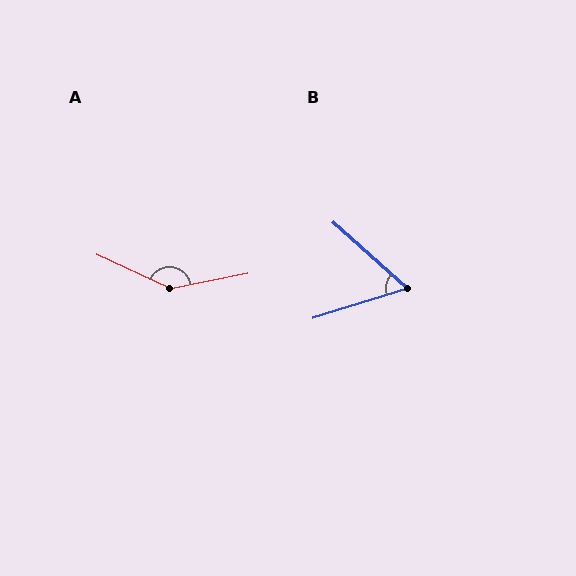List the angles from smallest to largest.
B (59°), A (144°).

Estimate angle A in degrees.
Approximately 144 degrees.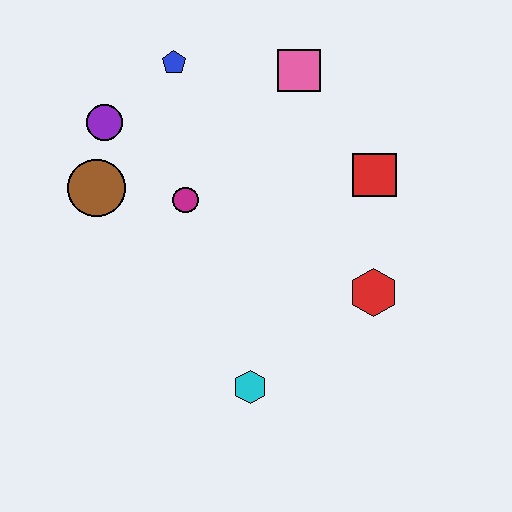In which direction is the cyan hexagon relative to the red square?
The cyan hexagon is below the red square.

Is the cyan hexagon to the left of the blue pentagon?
No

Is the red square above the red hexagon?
Yes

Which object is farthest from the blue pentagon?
The cyan hexagon is farthest from the blue pentagon.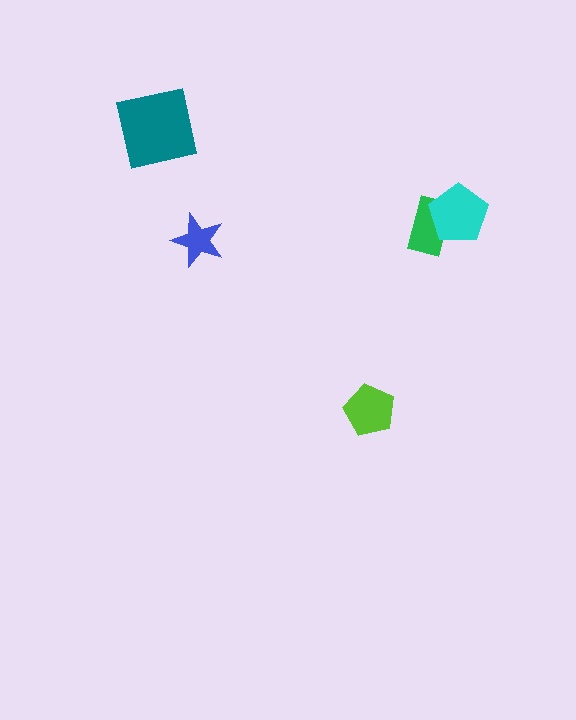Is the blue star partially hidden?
No, no other shape covers it.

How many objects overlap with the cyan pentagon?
1 object overlaps with the cyan pentagon.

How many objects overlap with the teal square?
0 objects overlap with the teal square.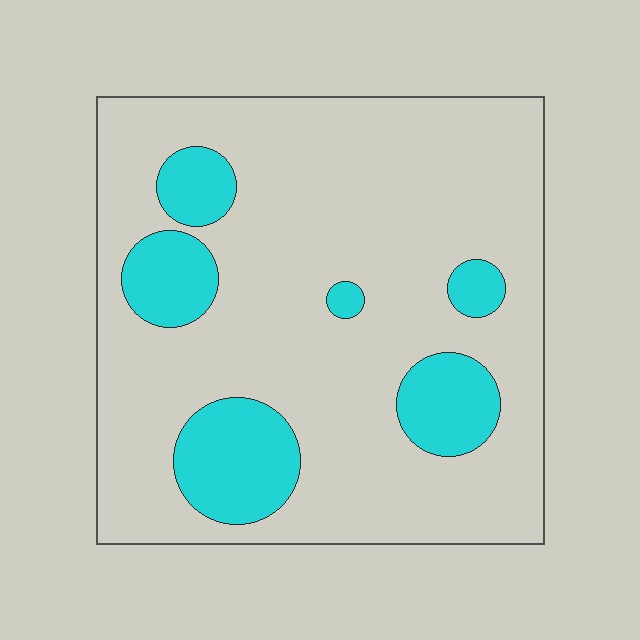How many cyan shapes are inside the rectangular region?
6.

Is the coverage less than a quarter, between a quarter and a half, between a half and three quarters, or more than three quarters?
Less than a quarter.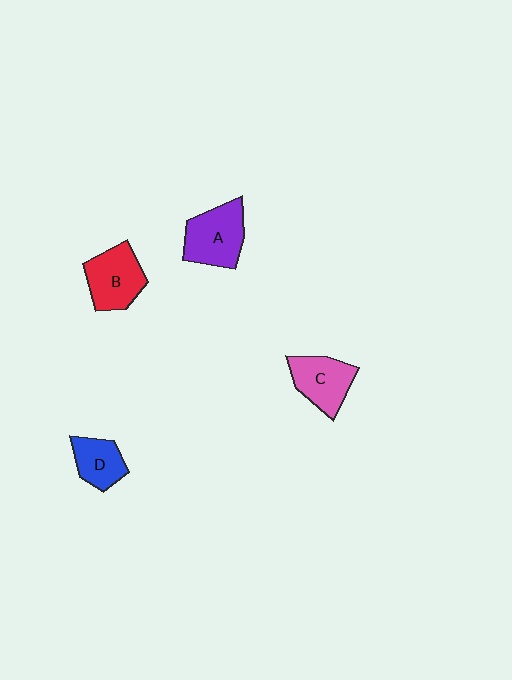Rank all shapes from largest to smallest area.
From largest to smallest: A (purple), B (red), C (pink), D (blue).